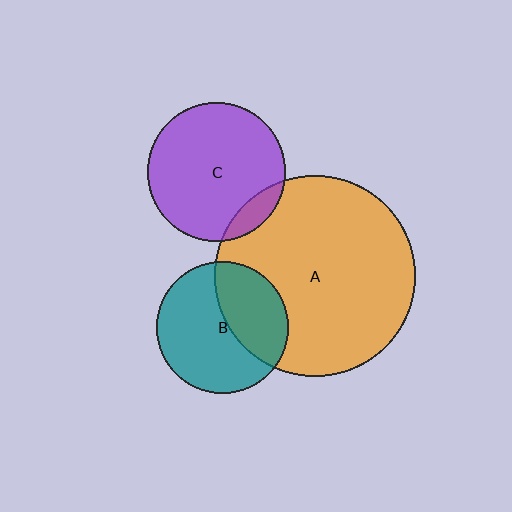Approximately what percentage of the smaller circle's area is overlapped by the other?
Approximately 40%.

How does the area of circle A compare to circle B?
Approximately 2.3 times.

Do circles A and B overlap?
Yes.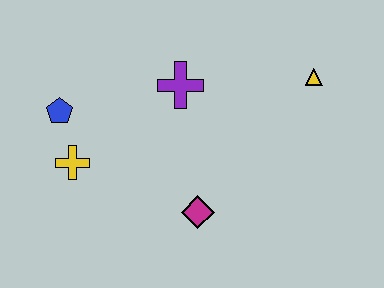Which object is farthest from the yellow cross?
The yellow triangle is farthest from the yellow cross.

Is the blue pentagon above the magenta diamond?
Yes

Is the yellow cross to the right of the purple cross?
No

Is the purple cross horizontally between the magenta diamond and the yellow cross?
Yes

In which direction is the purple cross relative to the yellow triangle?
The purple cross is to the left of the yellow triangle.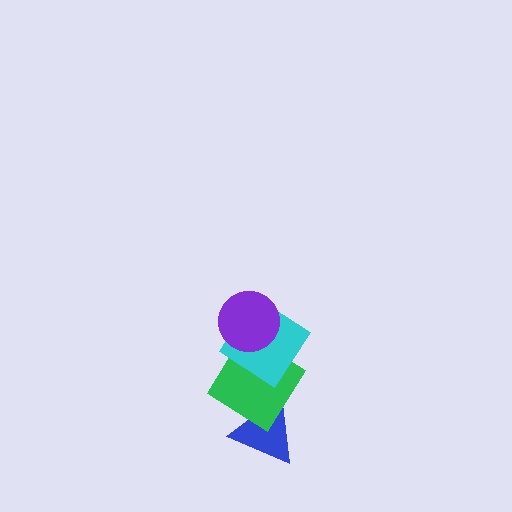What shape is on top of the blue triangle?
The green diamond is on top of the blue triangle.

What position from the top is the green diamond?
The green diamond is 3rd from the top.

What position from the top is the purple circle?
The purple circle is 1st from the top.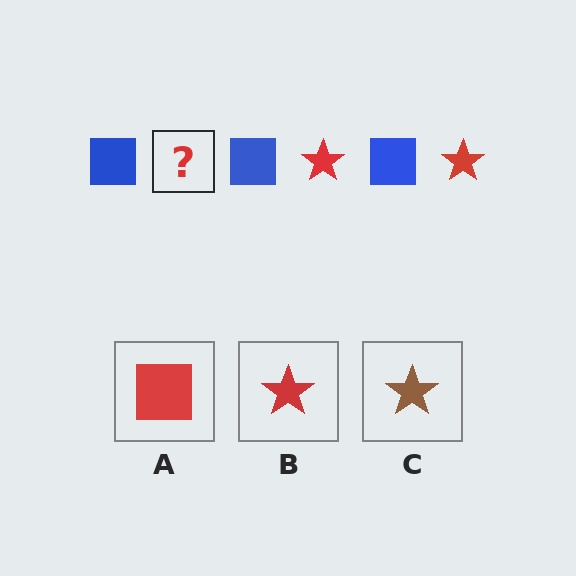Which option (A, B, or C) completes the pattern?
B.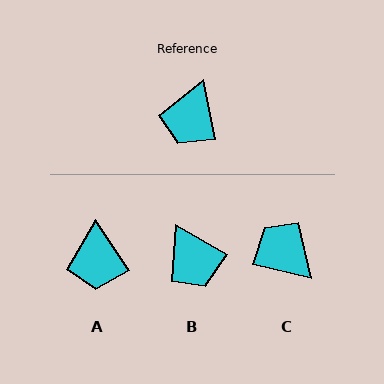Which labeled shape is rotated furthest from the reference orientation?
C, about 115 degrees away.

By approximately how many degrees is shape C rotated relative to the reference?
Approximately 115 degrees clockwise.